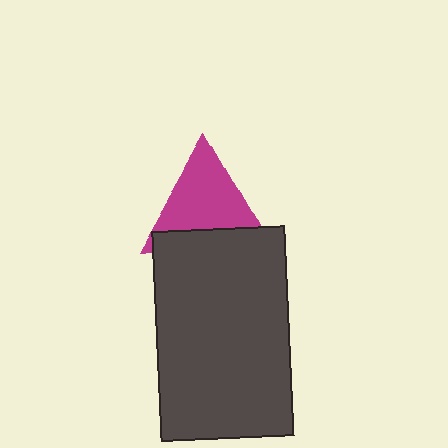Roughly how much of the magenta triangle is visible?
Most of it is visible (roughly 68%).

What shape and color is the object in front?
The object in front is a dark gray rectangle.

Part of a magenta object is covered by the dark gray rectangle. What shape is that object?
It is a triangle.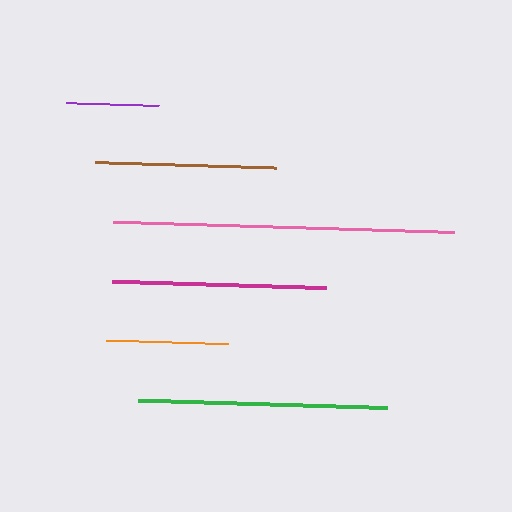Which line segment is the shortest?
The purple line is the shortest at approximately 93 pixels.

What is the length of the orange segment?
The orange segment is approximately 122 pixels long.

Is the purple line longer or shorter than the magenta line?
The magenta line is longer than the purple line.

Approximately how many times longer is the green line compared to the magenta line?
The green line is approximately 1.2 times the length of the magenta line.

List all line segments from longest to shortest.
From longest to shortest: pink, green, magenta, brown, orange, purple.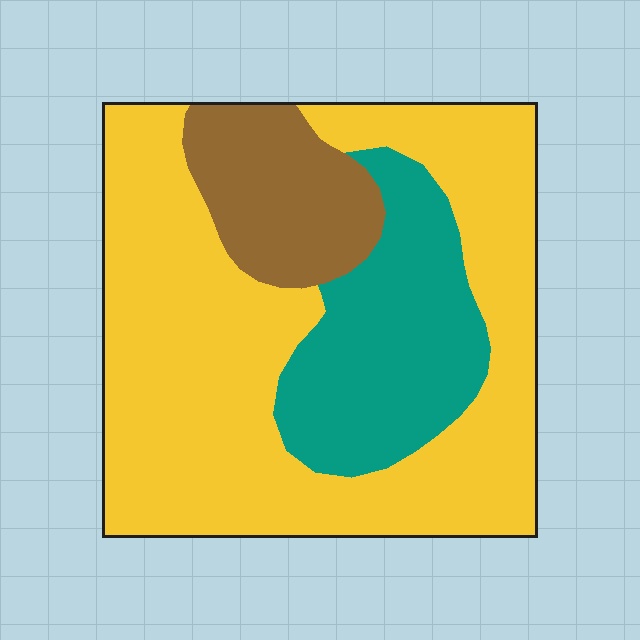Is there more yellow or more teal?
Yellow.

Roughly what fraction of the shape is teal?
Teal takes up about one fifth (1/5) of the shape.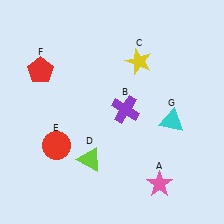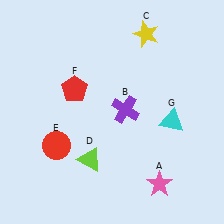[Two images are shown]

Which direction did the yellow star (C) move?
The yellow star (C) moved up.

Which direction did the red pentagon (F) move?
The red pentagon (F) moved right.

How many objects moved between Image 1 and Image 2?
2 objects moved between the two images.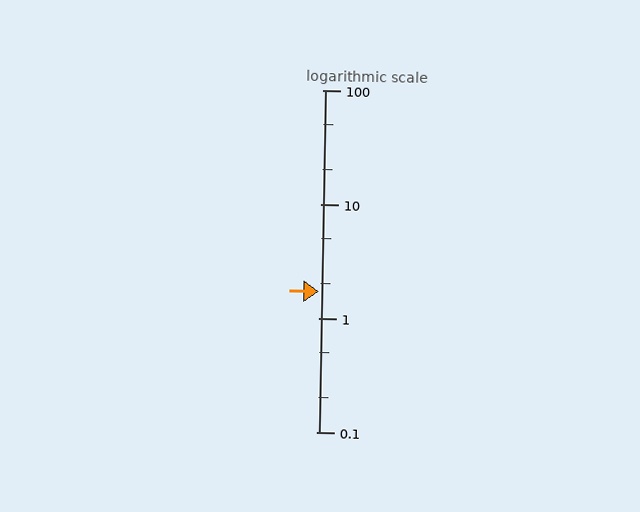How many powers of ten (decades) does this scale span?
The scale spans 3 decades, from 0.1 to 100.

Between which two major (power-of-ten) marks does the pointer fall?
The pointer is between 1 and 10.